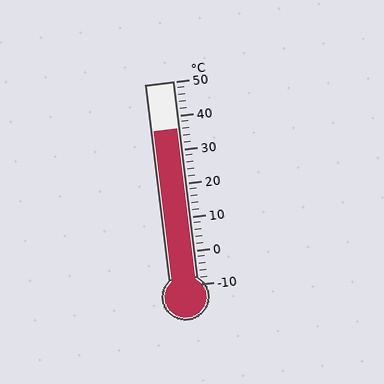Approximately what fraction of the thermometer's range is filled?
The thermometer is filled to approximately 75% of its range.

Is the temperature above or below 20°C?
The temperature is above 20°C.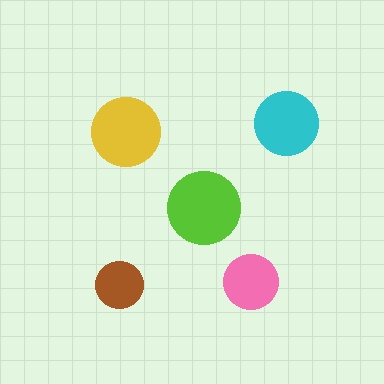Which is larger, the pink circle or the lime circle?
The lime one.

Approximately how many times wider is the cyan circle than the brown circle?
About 1.5 times wider.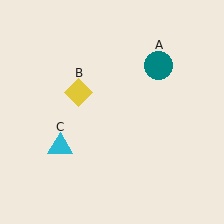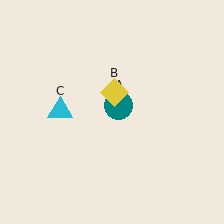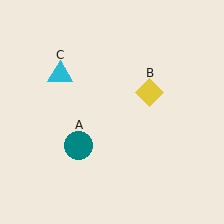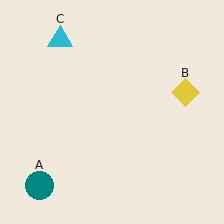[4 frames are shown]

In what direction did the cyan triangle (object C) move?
The cyan triangle (object C) moved up.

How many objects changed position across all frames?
3 objects changed position: teal circle (object A), yellow diamond (object B), cyan triangle (object C).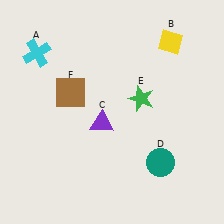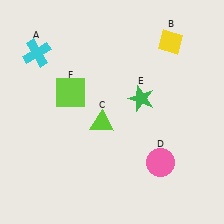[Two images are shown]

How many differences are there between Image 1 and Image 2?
There are 3 differences between the two images.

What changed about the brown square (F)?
In Image 1, F is brown. In Image 2, it changed to lime.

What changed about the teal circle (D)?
In Image 1, D is teal. In Image 2, it changed to pink.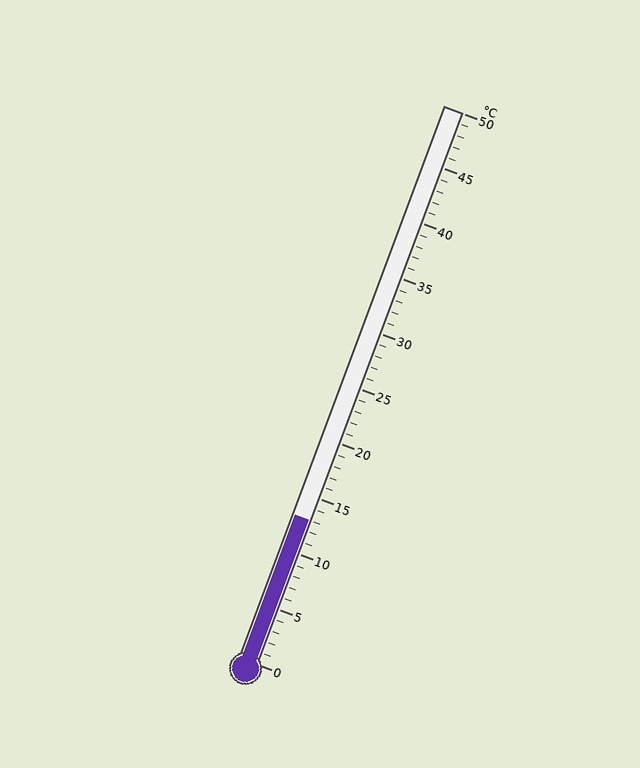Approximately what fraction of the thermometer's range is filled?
The thermometer is filled to approximately 25% of its range.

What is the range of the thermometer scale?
The thermometer scale ranges from 0°C to 50°C.